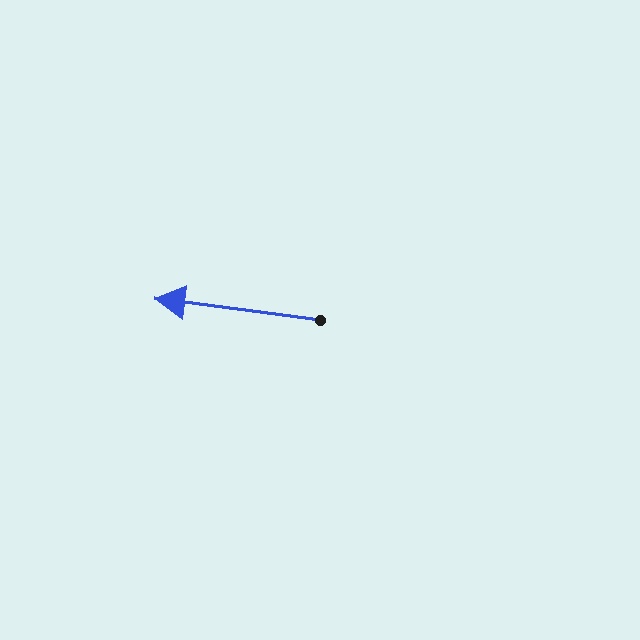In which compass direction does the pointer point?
West.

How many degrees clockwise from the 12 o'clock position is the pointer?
Approximately 277 degrees.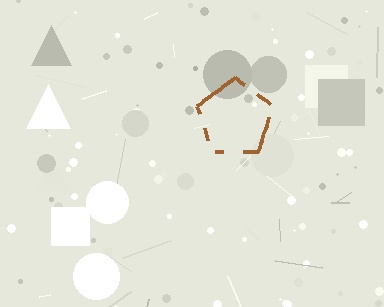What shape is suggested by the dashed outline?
The dashed outline suggests a pentagon.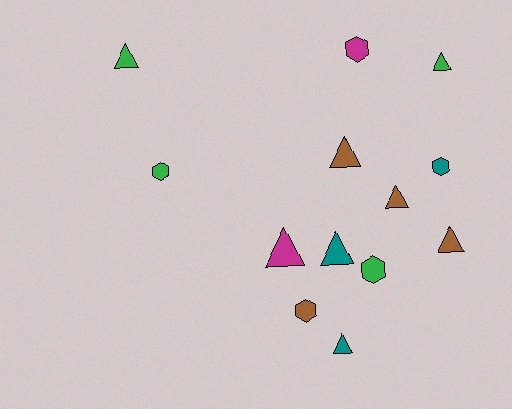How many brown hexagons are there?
There is 1 brown hexagon.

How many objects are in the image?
There are 13 objects.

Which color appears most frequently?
Green, with 4 objects.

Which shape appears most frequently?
Triangle, with 8 objects.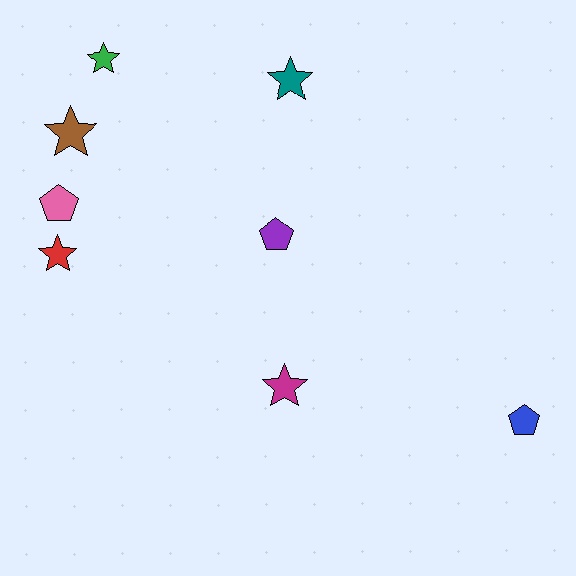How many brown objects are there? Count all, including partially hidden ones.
There is 1 brown object.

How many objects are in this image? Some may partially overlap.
There are 8 objects.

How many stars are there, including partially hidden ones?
There are 5 stars.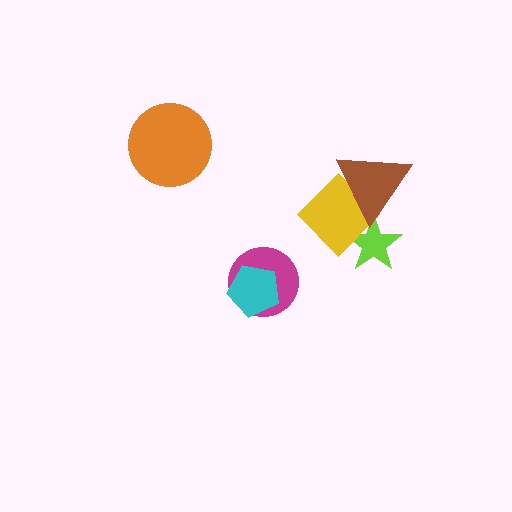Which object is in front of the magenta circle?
The cyan pentagon is in front of the magenta circle.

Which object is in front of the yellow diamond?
The brown triangle is in front of the yellow diamond.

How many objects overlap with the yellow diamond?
2 objects overlap with the yellow diamond.